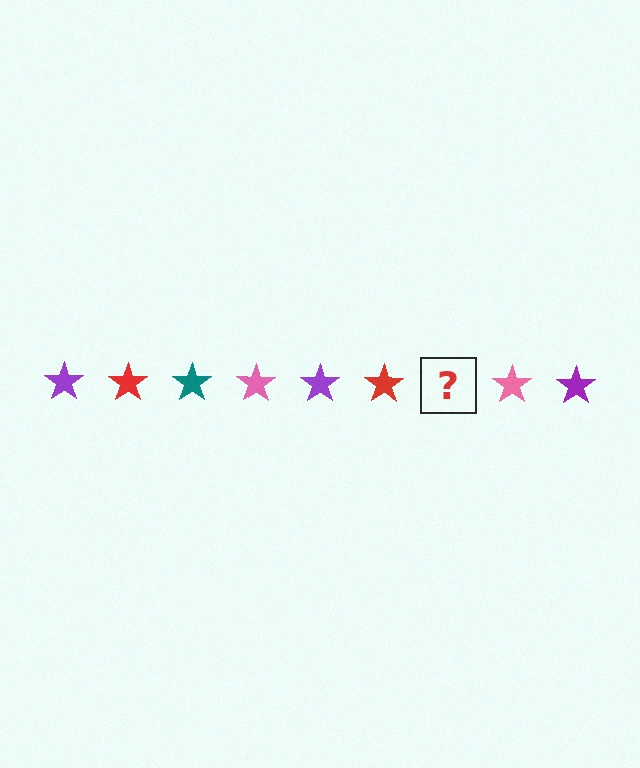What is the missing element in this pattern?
The missing element is a teal star.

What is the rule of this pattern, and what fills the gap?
The rule is that the pattern cycles through purple, red, teal, pink stars. The gap should be filled with a teal star.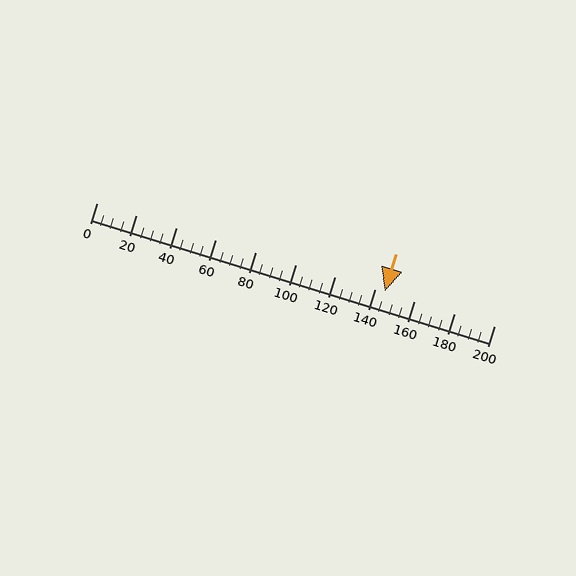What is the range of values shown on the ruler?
The ruler shows values from 0 to 200.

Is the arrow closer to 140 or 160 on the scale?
The arrow is closer to 140.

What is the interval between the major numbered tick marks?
The major tick marks are spaced 20 units apart.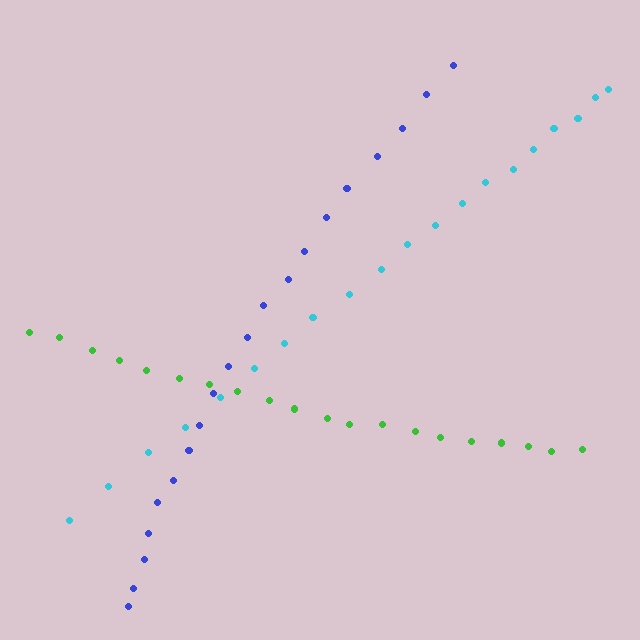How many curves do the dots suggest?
There are 3 distinct paths.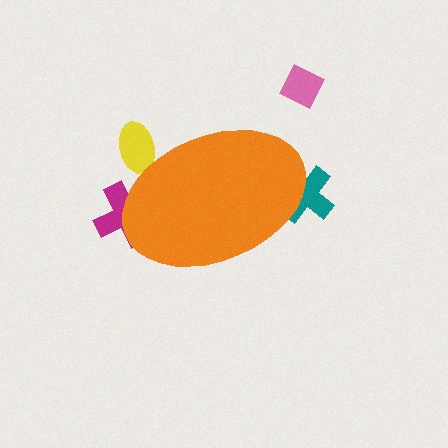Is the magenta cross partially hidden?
Yes, the magenta cross is partially hidden behind the orange ellipse.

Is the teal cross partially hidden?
Yes, the teal cross is partially hidden behind the orange ellipse.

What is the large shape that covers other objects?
An orange ellipse.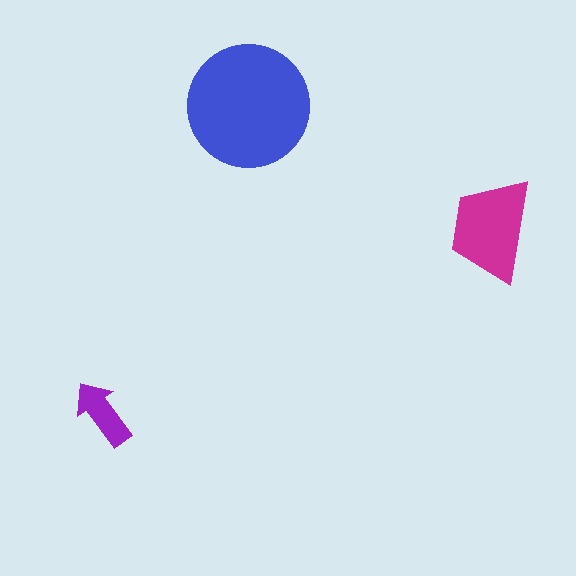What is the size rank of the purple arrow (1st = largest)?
3rd.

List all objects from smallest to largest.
The purple arrow, the magenta trapezoid, the blue circle.